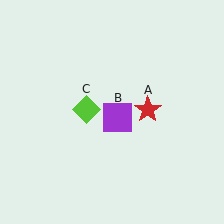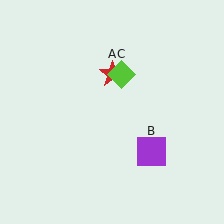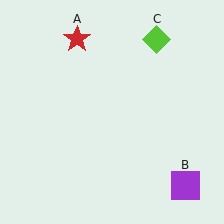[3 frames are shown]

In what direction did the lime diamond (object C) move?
The lime diamond (object C) moved up and to the right.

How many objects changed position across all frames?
3 objects changed position: red star (object A), purple square (object B), lime diamond (object C).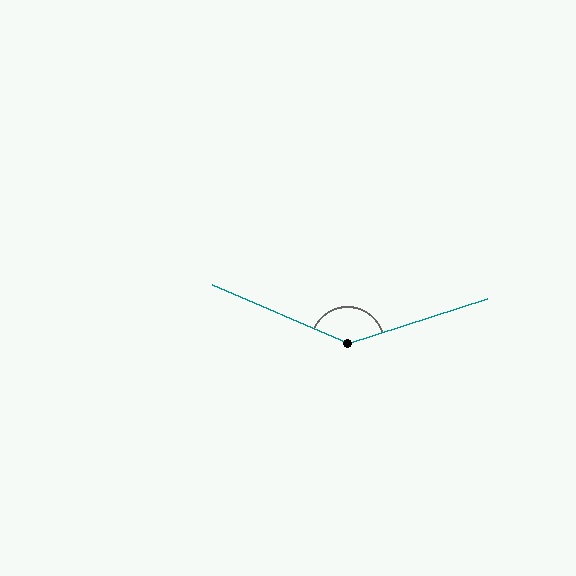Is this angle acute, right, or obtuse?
It is obtuse.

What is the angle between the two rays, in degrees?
Approximately 138 degrees.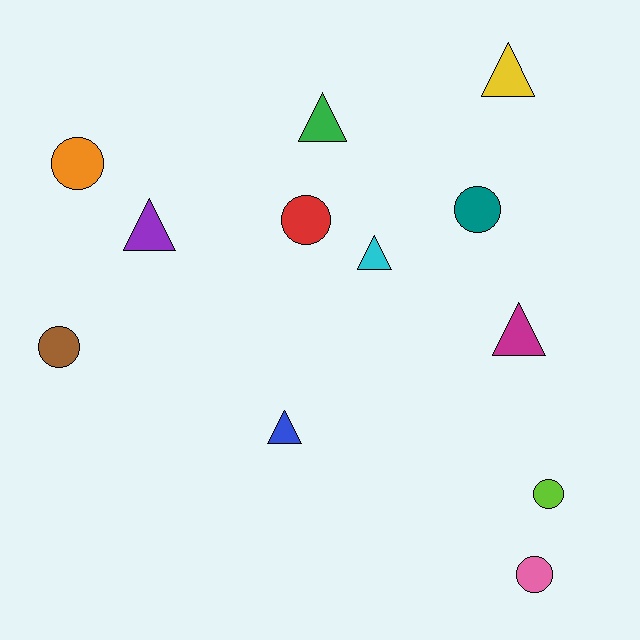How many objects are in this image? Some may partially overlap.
There are 12 objects.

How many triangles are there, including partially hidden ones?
There are 6 triangles.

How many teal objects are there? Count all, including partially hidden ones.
There is 1 teal object.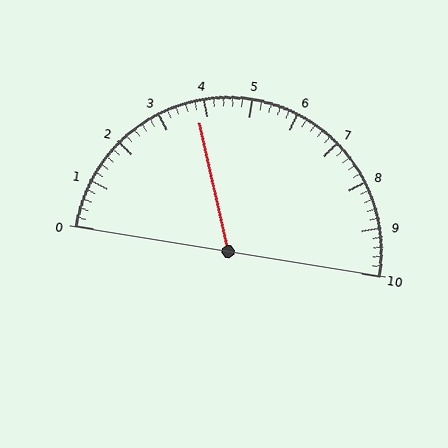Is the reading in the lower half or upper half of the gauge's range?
The reading is in the lower half of the range (0 to 10).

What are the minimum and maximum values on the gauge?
The gauge ranges from 0 to 10.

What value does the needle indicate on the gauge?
The needle indicates approximately 3.8.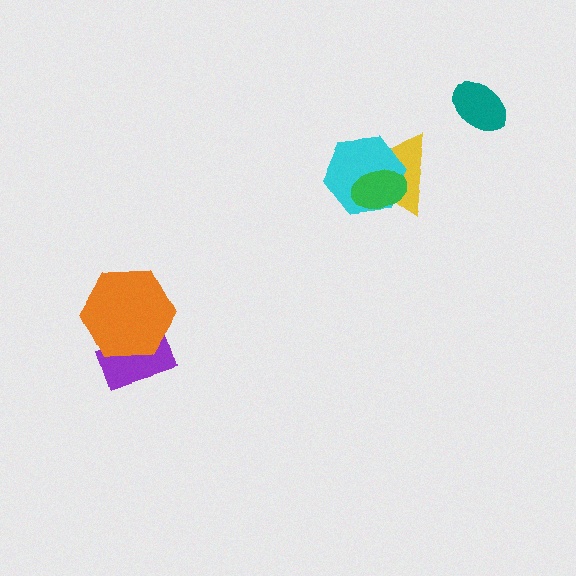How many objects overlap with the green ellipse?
2 objects overlap with the green ellipse.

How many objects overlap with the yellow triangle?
2 objects overlap with the yellow triangle.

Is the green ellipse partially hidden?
No, no other shape covers it.